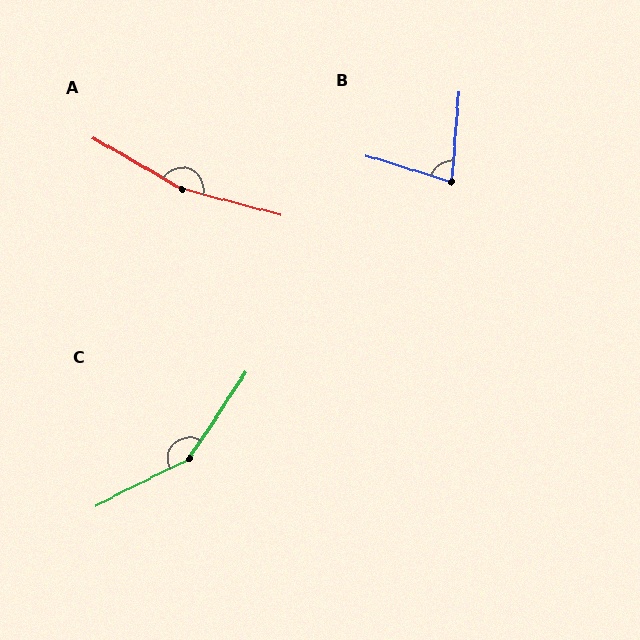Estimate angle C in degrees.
Approximately 150 degrees.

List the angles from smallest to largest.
B (78°), C (150°), A (165°).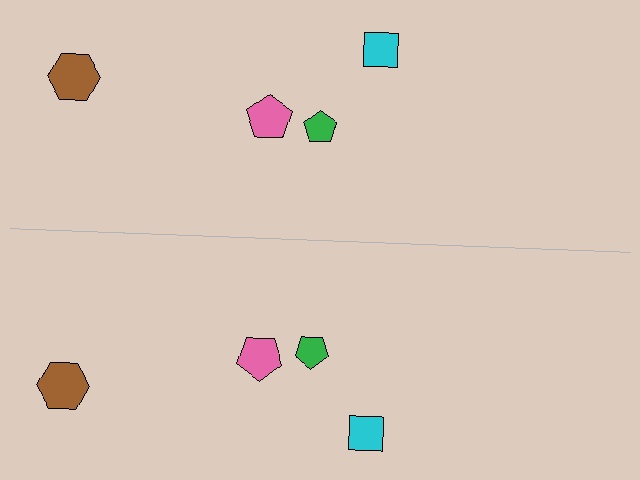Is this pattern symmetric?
Yes, this pattern has bilateral (reflection) symmetry.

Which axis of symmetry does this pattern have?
The pattern has a horizontal axis of symmetry running through the center of the image.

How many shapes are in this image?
There are 8 shapes in this image.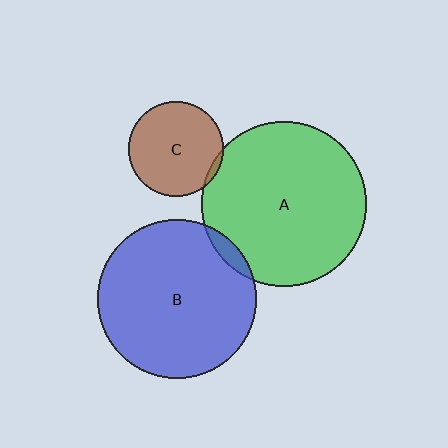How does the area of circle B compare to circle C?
Approximately 2.8 times.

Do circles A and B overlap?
Yes.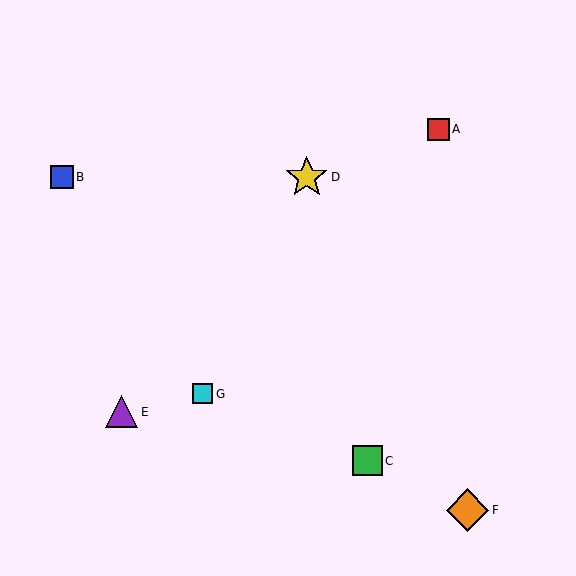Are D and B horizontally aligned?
Yes, both are at y≈177.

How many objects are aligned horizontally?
2 objects (B, D) are aligned horizontally.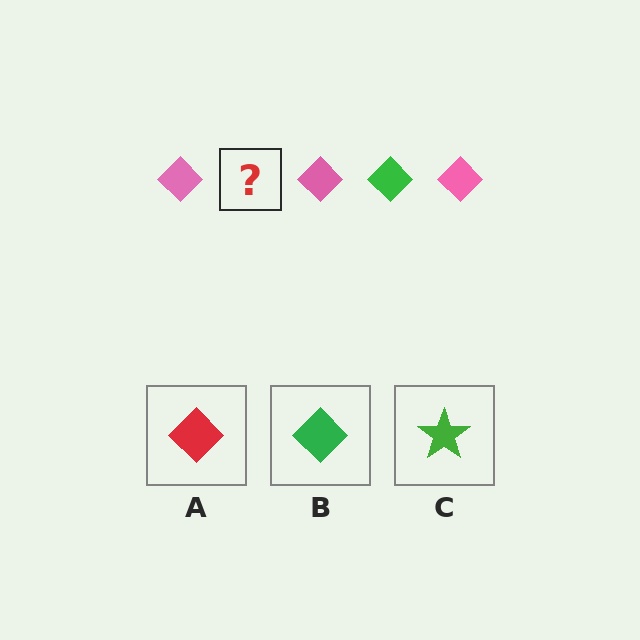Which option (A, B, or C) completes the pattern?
B.